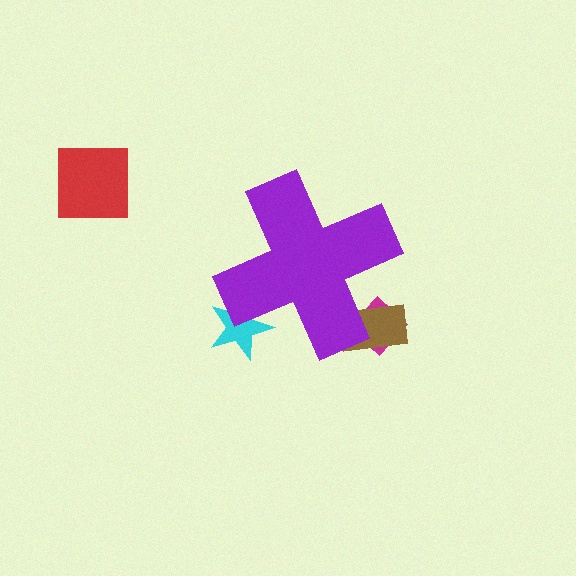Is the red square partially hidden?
No, the red square is fully visible.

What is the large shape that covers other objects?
A purple cross.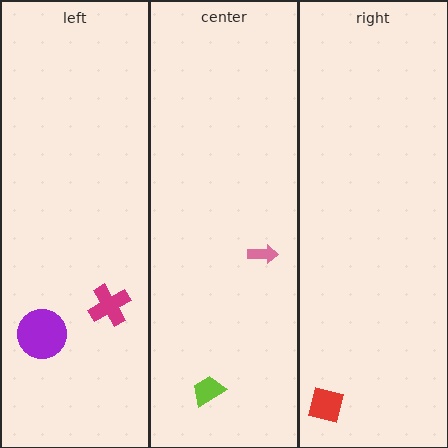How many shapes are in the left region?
2.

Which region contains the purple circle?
The left region.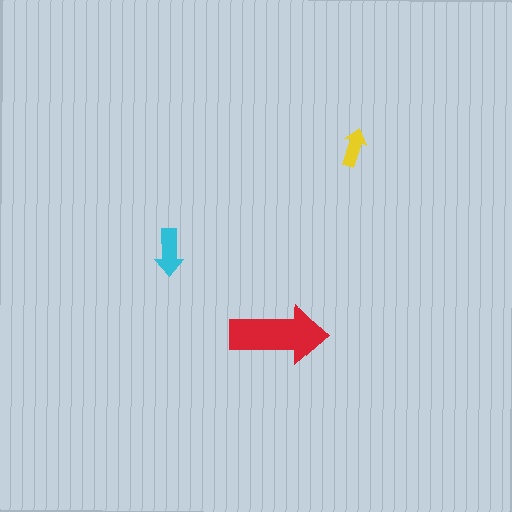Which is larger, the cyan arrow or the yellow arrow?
The cyan one.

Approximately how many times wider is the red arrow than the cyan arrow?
About 2 times wider.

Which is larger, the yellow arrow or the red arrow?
The red one.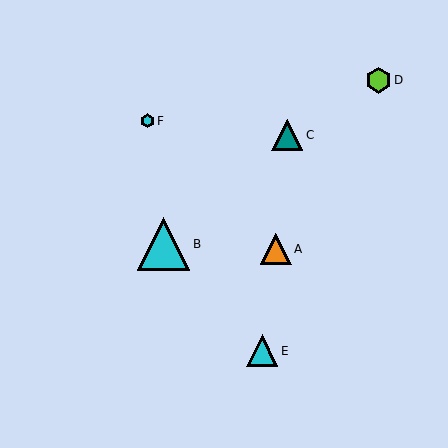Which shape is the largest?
The cyan triangle (labeled B) is the largest.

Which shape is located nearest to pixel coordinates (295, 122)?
The teal triangle (labeled C) at (287, 135) is nearest to that location.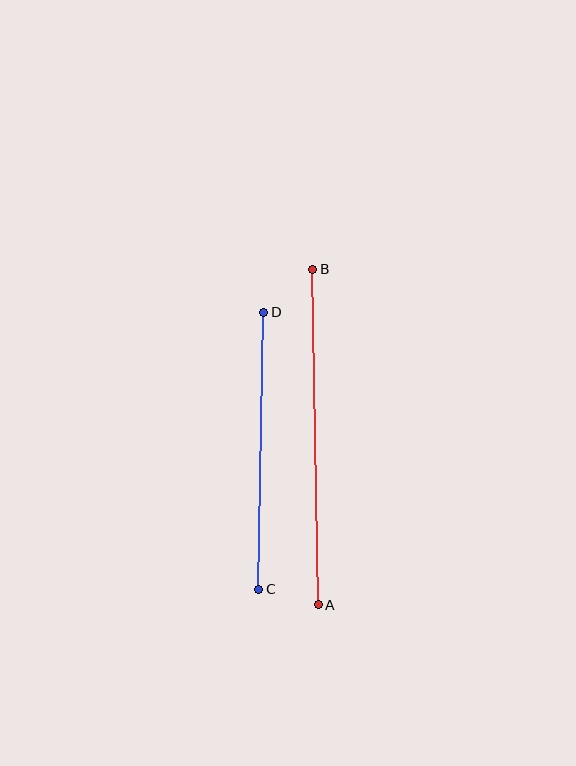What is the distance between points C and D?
The distance is approximately 277 pixels.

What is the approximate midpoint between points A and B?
The midpoint is at approximately (316, 437) pixels.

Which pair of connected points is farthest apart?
Points A and B are farthest apart.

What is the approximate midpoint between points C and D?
The midpoint is at approximately (261, 451) pixels.